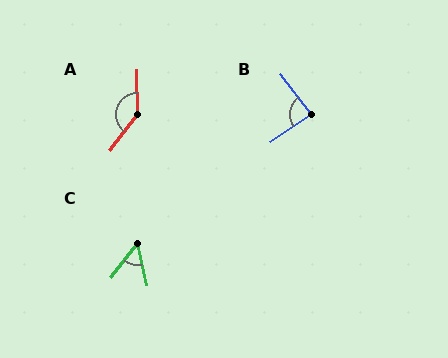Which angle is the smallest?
C, at approximately 51 degrees.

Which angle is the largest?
A, at approximately 142 degrees.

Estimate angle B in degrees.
Approximately 87 degrees.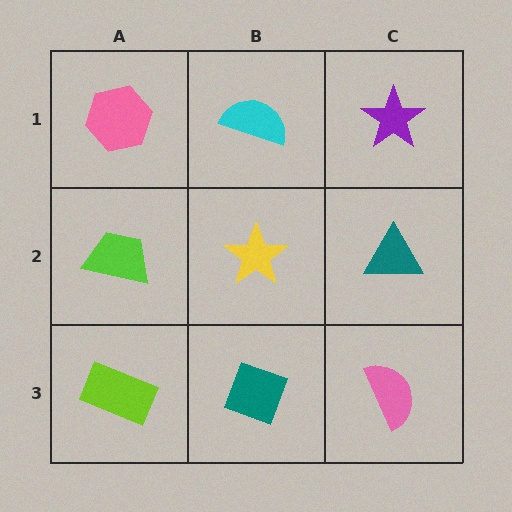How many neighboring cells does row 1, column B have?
3.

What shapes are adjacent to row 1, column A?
A lime trapezoid (row 2, column A), a cyan semicircle (row 1, column B).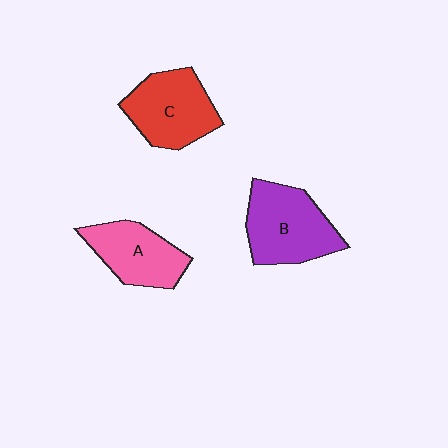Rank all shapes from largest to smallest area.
From largest to smallest: B (purple), C (red), A (pink).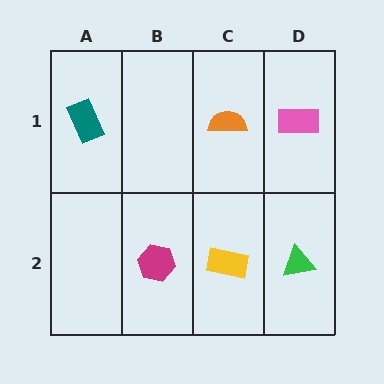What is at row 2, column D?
A green triangle.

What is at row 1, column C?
An orange semicircle.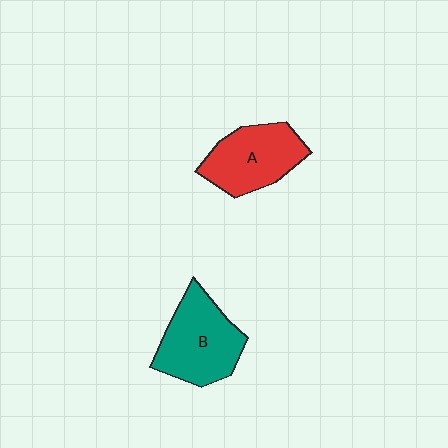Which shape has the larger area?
Shape B (teal).